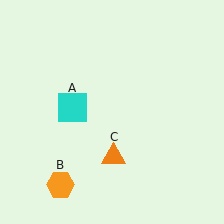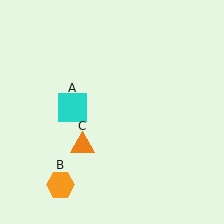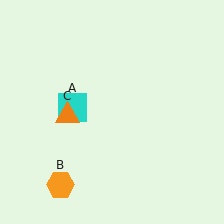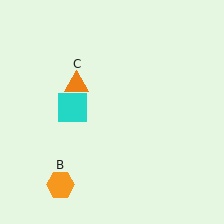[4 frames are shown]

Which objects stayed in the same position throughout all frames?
Cyan square (object A) and orange hexagon (object B) remained stationary.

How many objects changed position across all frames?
1 object changed position: orange triangle (object C).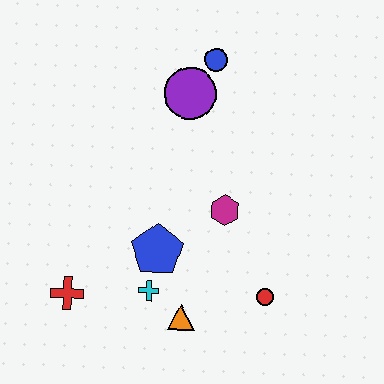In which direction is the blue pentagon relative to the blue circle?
The blue pentagon is below the blue circle.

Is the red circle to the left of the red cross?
No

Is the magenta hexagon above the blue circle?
No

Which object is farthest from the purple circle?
The red cross is farthest from the purple circle.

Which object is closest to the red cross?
The cyan cross is closest to the red cross.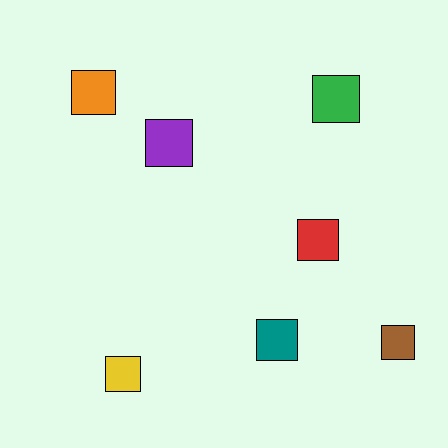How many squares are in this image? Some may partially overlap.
There are 7 squares.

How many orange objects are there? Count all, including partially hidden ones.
There is 1 orange object.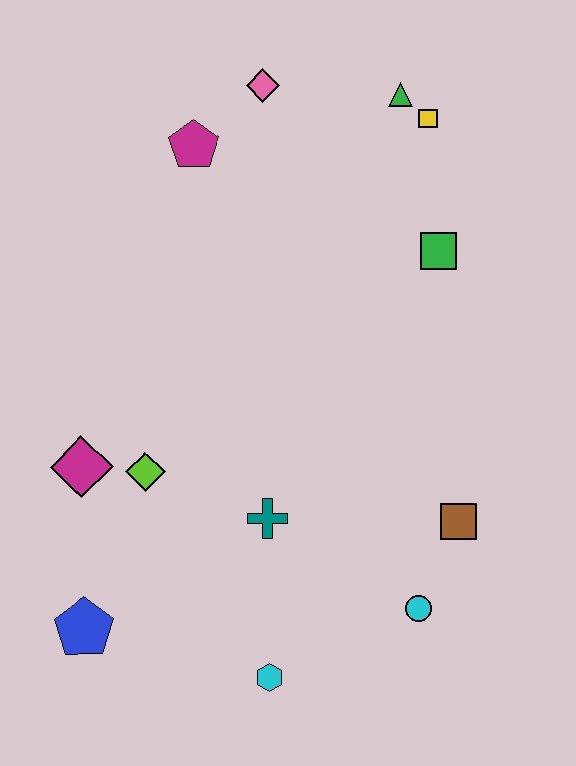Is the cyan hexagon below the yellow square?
Yes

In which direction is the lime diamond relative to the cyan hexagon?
The lime diamond is above the cyan hexagon.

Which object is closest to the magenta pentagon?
The pink diamond is closest to the magenta pentagon.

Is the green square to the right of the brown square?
No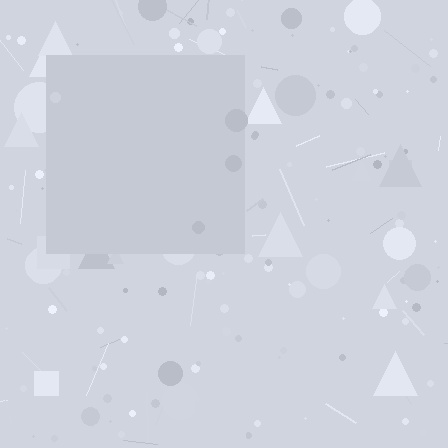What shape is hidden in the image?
A square is hidden in the image.